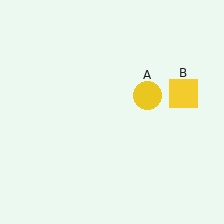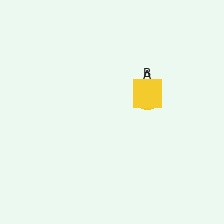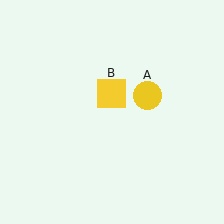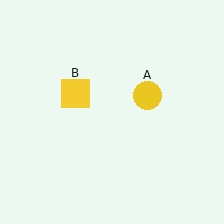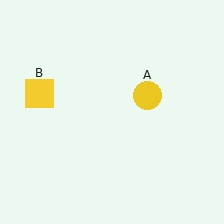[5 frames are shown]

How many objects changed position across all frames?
1 object changed position: yellow square (object B).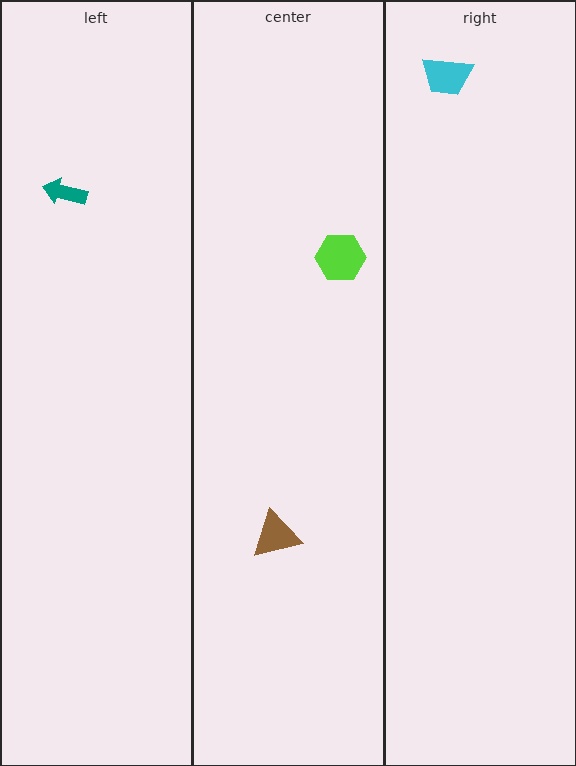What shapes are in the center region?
The lime hexagon, the brown triangle.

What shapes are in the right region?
The cyan trapezoid.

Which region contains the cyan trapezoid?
The right region.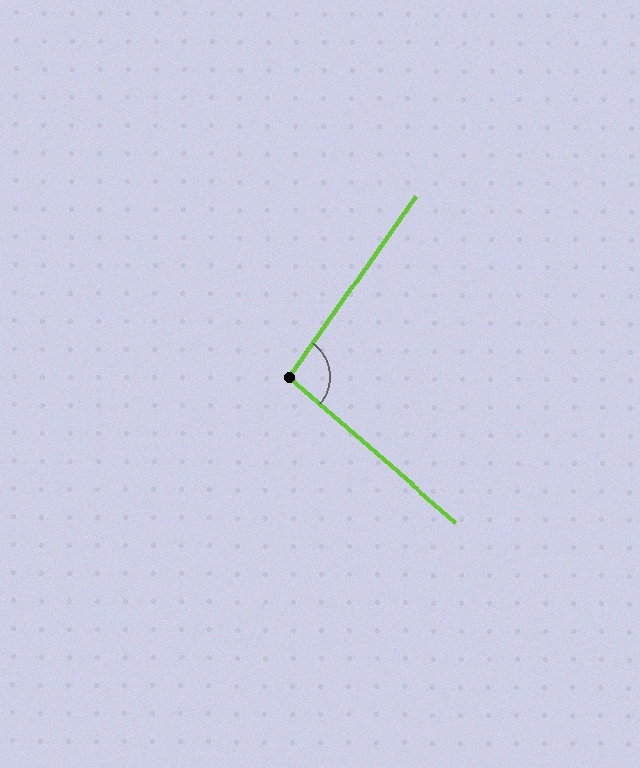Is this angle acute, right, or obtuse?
It is obtuse.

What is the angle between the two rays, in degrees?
Approximately 96 degrees.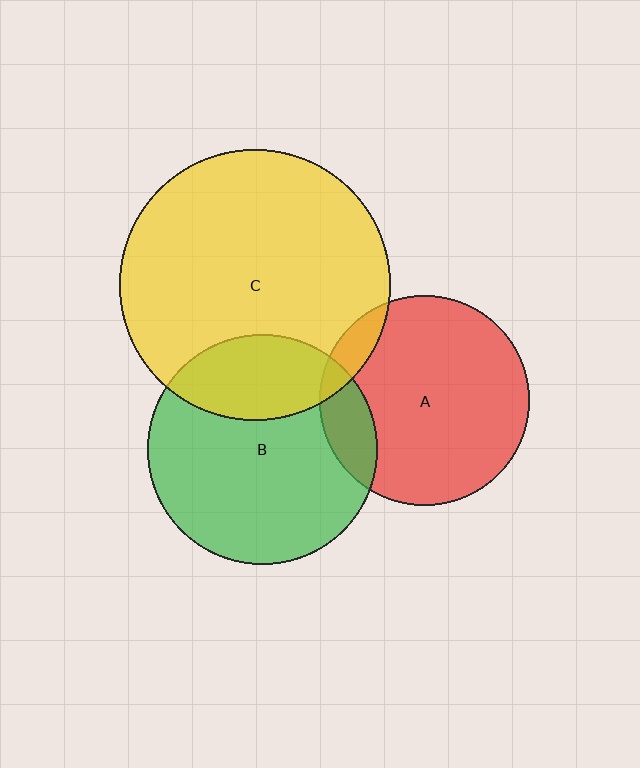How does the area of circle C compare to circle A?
Approximately 1.7 times.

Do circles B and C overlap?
Yes.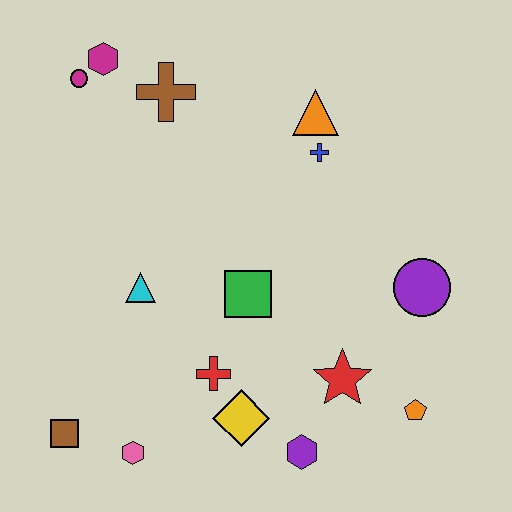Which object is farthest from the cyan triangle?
The orange pentagon is farthest from the cyan triangle.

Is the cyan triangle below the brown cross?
Yes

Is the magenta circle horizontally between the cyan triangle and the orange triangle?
No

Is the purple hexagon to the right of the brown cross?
Yes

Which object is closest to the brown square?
The pink hexagon is closest to the brown square.